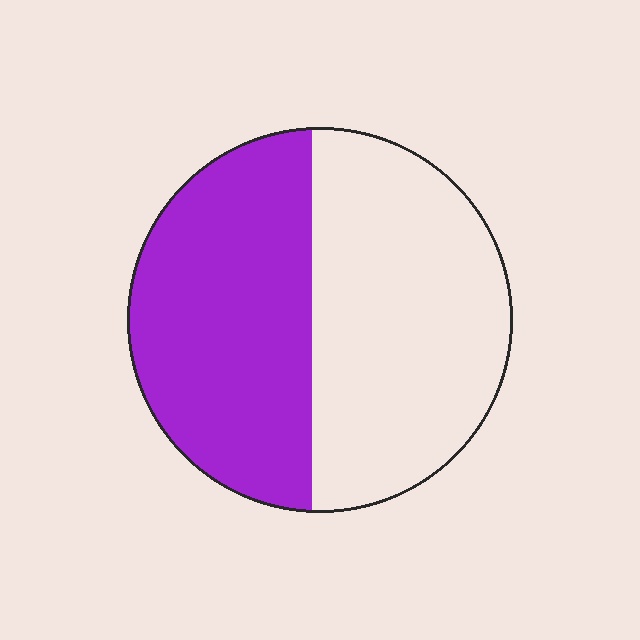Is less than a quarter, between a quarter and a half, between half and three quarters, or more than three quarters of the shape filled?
Between a quarter and a half.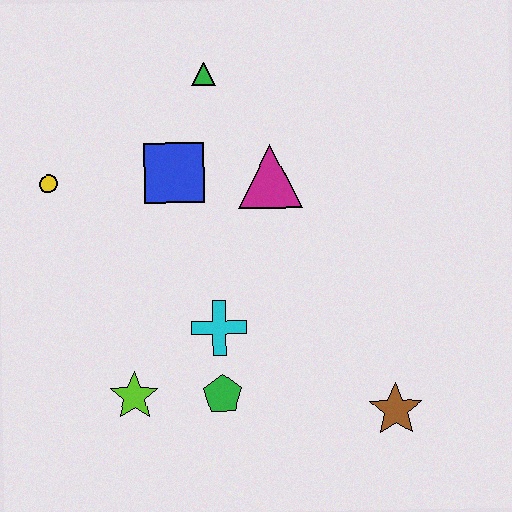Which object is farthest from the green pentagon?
The green triangle is farthest from the green pentagon.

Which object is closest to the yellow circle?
The blue square is closest to the yellow circle.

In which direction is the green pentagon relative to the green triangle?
The green pentagon is below the green triangle.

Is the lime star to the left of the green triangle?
Yes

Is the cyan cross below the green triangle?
Yes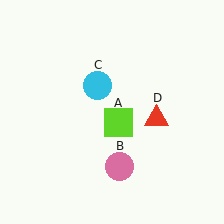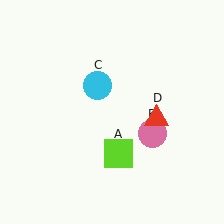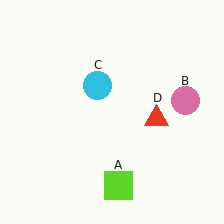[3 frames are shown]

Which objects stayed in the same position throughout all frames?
Cyan circle (object C) and red triangle (object D) remained stationary.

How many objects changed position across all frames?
2 objects changed position: lime square (object A), pink circle (object B).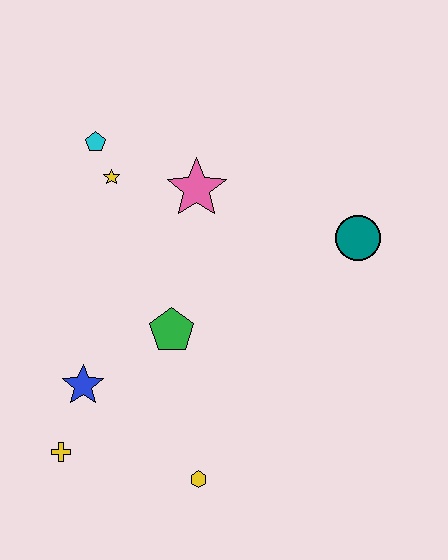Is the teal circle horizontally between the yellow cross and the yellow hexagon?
No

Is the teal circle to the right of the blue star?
Yes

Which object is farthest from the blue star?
The teal circle is farthest from the blue star.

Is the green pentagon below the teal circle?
Yes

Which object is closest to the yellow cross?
The blue star is closest to the yellow cross.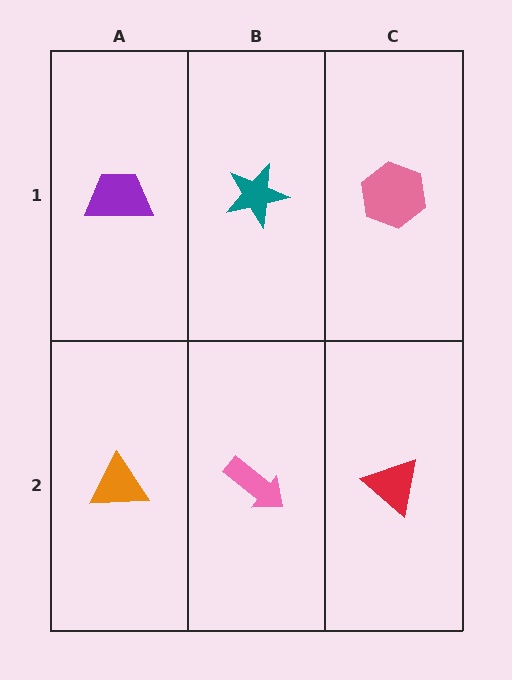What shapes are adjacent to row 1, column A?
An orange triangle (row 2, column A), a teal star (row 1, column B).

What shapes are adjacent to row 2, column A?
A purple trapezoid (row 1, column A), a pink arrow (row 2, column B).